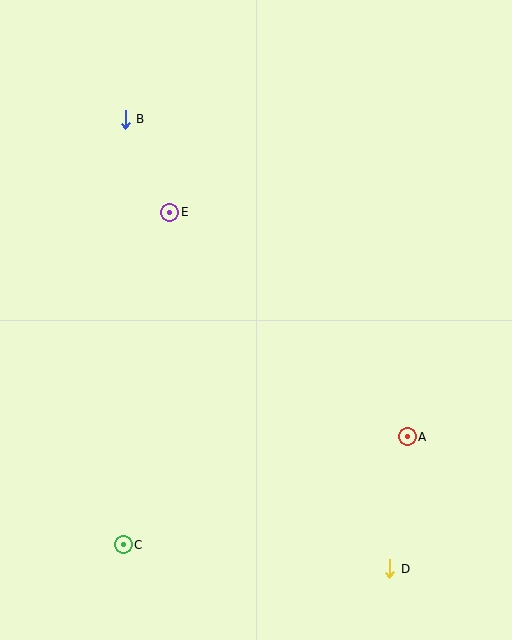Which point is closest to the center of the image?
Point E at (170, 212) is closest to the center.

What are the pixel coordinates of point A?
Point A is at (407, 437).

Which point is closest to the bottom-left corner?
Point C is closest to the bottom-left corner.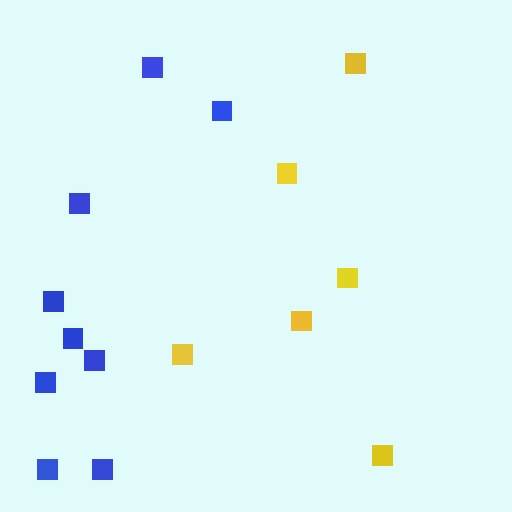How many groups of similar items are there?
There are 2 groups: one group of blue squares (9) and one group of yellow squares (6).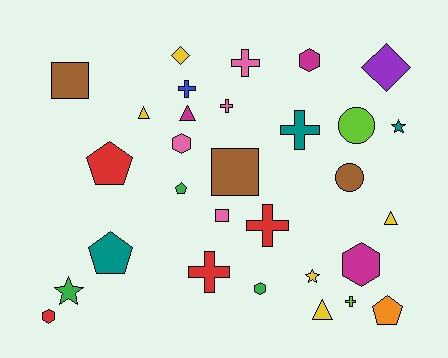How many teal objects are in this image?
There are 3 teal objects.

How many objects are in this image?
There are 30 objects.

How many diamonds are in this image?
There are 2 diamonds.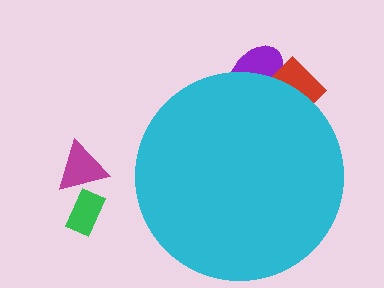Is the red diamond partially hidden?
Yes, the red diamond is partially hidden behind the cyan circle.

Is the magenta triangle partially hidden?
No, the magenta triangle is fully visible.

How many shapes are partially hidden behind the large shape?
2 shapes are partially hidden.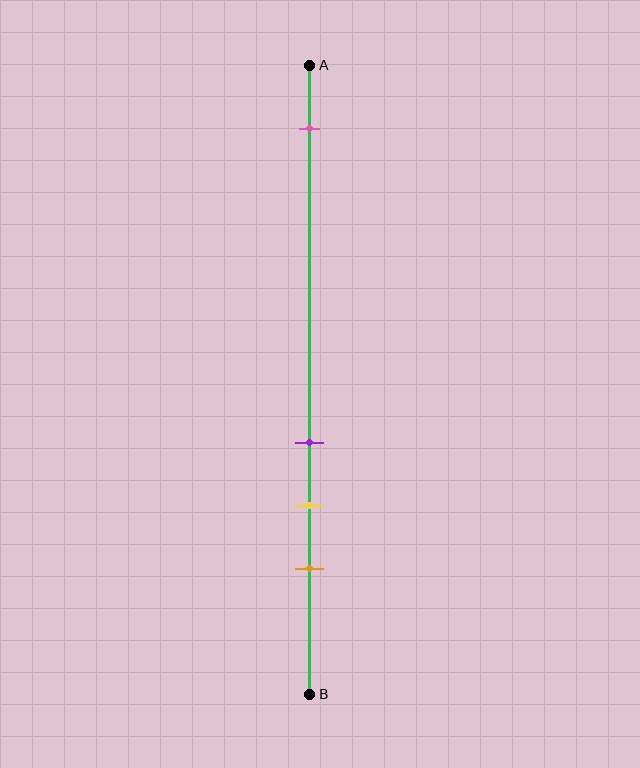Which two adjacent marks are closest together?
The purple and yellow marks are the closest adjacent pair.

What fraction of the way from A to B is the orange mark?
The orange mark is approximately 80% (0.8) of the way from A to B.